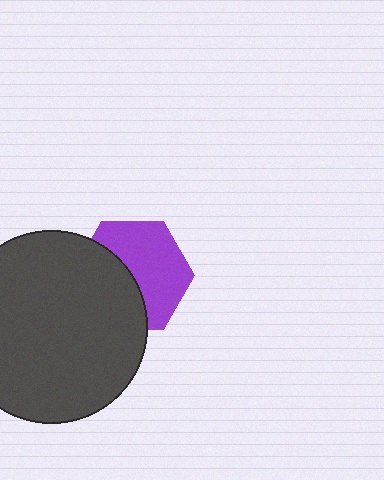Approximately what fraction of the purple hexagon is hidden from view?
Roughly 44% of the purple hexagon is hidden behind the dark gray circle.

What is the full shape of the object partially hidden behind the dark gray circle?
The partially hidden object is a purple hexagon.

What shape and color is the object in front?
The object in front is a dark gray circle.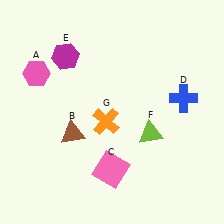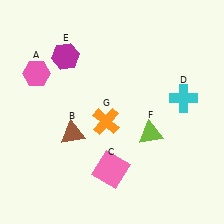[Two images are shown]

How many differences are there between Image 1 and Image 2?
There is 1 difference between the two images.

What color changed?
The cross (D) changed from blue in Image 1 to cyan in Image 2.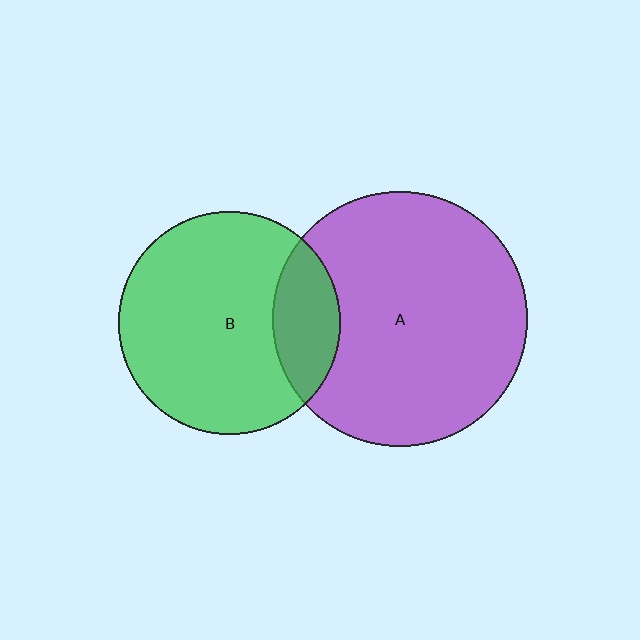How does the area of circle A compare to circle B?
Approximately 1.3 times.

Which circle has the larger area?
Circle A (purple).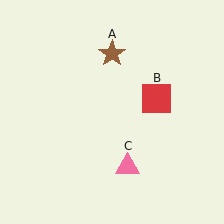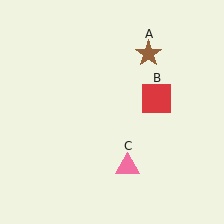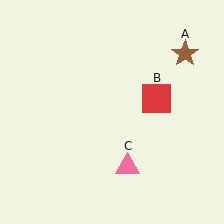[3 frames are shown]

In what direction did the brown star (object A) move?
The brown star (object A) moved right.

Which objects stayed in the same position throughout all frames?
Red square (object B) and pink triangle (object C) remained stationary.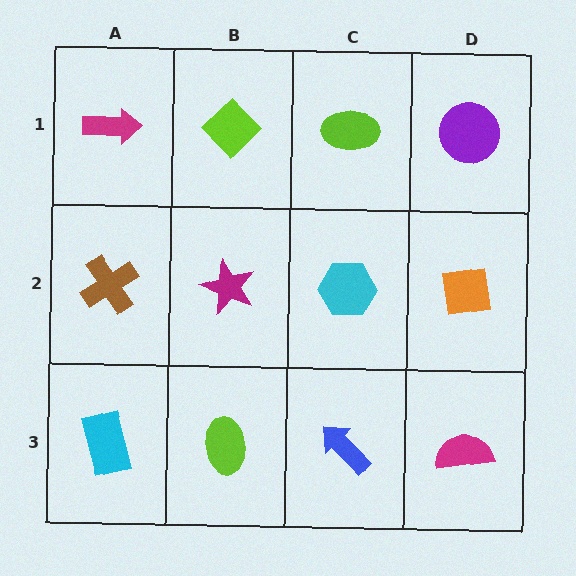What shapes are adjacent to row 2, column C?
A lime ellipse (row 1, column C), a blue arrow (row 3, column C), a magenta star (row 2, column B), an orange square (row 2, column D).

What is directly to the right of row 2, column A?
A magenta star.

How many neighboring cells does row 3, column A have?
2.